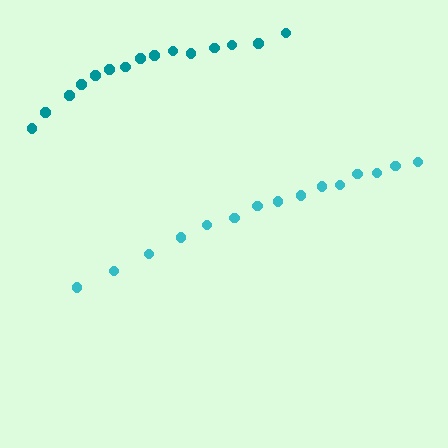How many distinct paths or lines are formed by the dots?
There are 2 distinct paths.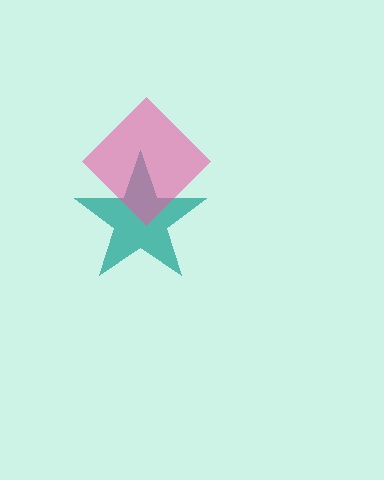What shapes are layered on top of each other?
The layered shapes are: a teal star, a pink diamond.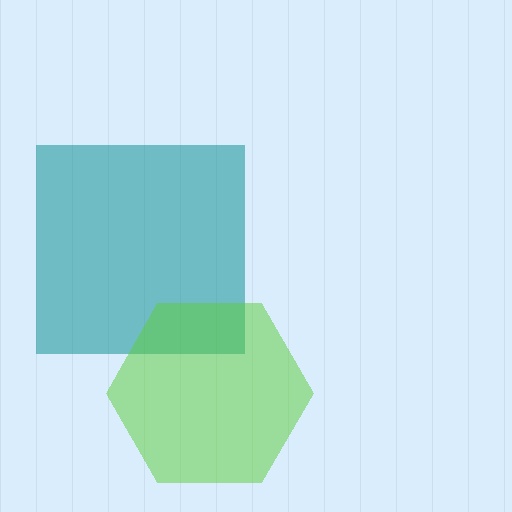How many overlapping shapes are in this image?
There are 2 overlapping shapes in the image.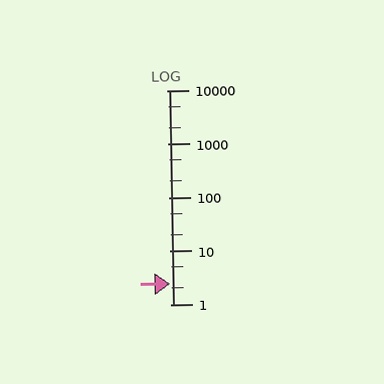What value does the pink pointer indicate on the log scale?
The pointer indicates approximately 2.4.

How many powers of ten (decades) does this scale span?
The scale spans 4 decades, from 1 to 10000.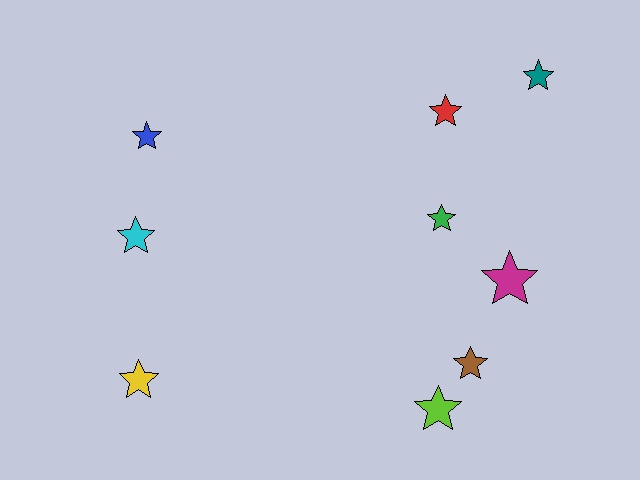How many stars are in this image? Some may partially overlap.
There are 9 stars.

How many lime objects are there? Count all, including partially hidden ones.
There is 1 lime object.